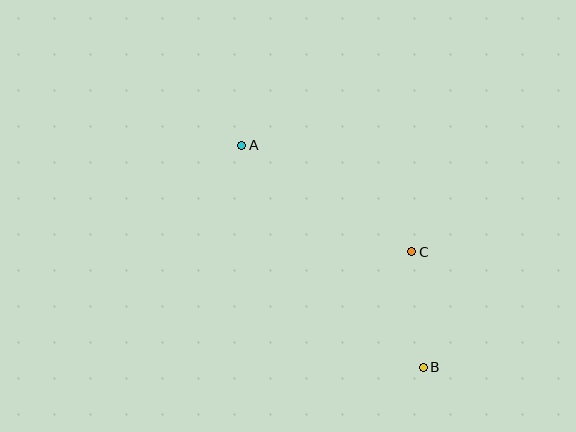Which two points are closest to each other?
Points B and C are closest to each other.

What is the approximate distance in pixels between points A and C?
The distance between A and C is approximately 201 pixels.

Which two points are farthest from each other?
Points A and B are farthest from each other.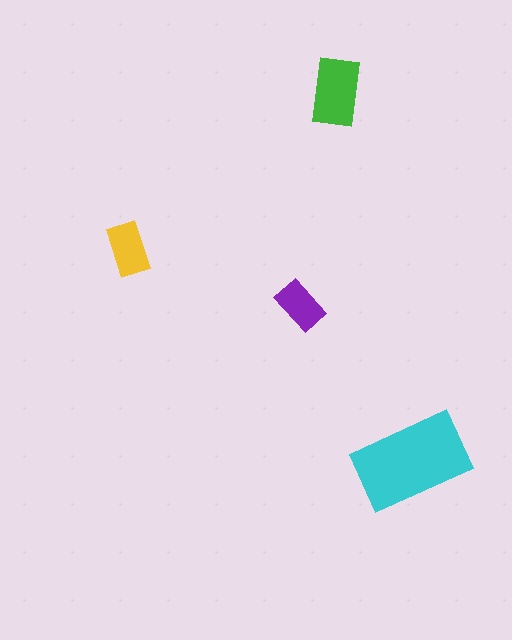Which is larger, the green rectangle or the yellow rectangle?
The green one.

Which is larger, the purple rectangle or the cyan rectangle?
The cyan one.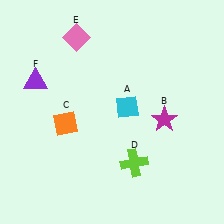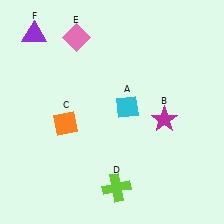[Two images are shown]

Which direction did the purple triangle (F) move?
The purple triangle (F) moved up.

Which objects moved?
The objects that moved are: the lime cross (D), the purple triangle (F).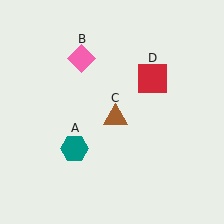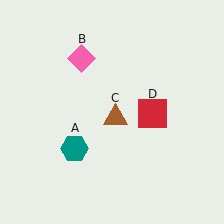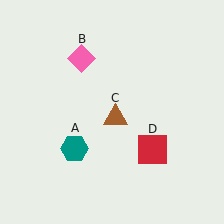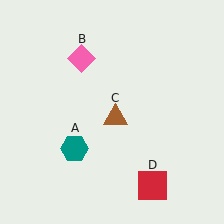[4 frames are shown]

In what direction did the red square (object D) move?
The red square (object D) moved down.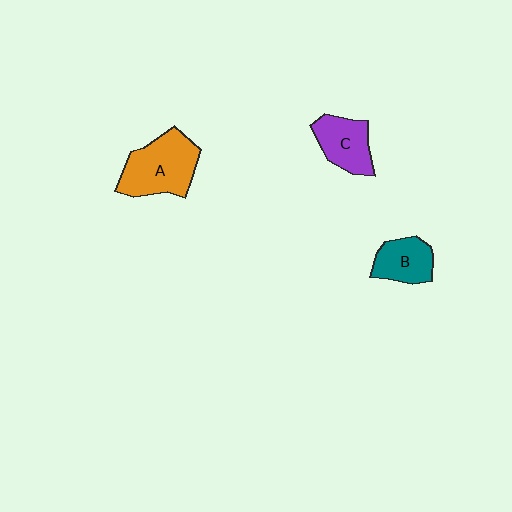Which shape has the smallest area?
Shape B (teal).